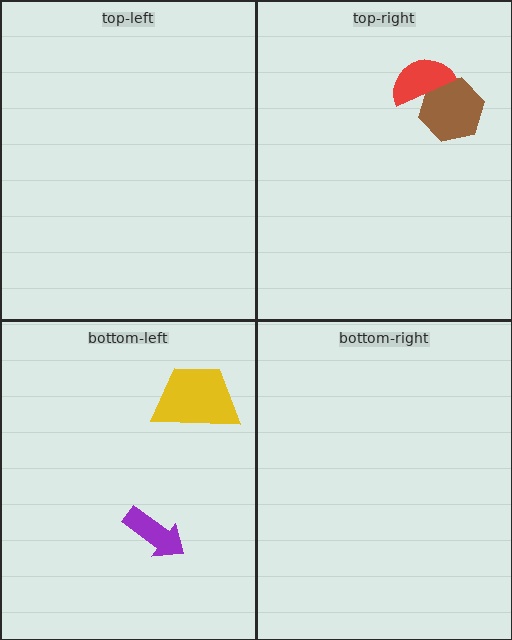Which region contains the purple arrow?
The bottom-left region.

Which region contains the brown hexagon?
The top-right region.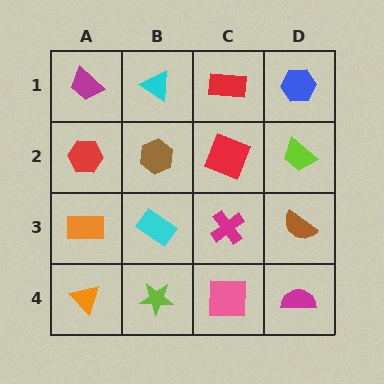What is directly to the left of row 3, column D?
A magenta cross.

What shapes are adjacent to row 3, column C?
A red square (row 2, column C), a pink square (row 4, column C), a cyan rectangle (row 3, column B), a brown semicircle (row 3, column D).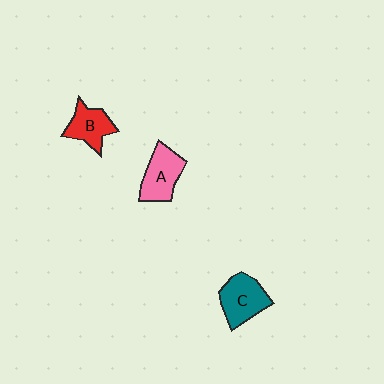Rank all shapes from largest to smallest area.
From largest to smallest: C (teal), A (pink), B (red).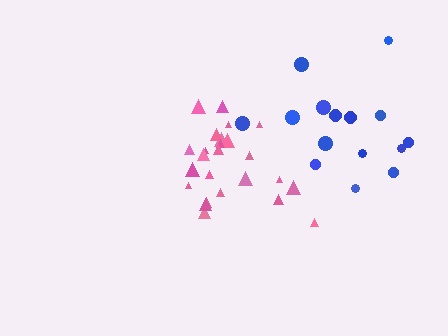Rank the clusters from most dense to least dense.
pink, blue.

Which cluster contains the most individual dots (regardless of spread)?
Pink (25).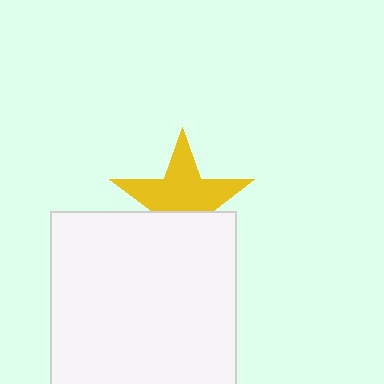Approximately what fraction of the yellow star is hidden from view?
Roughly 37% of the yellow star is hidden behind the white square.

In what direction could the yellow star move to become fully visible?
The yellow star could move up. That would shift it out from behind the white square entirely.